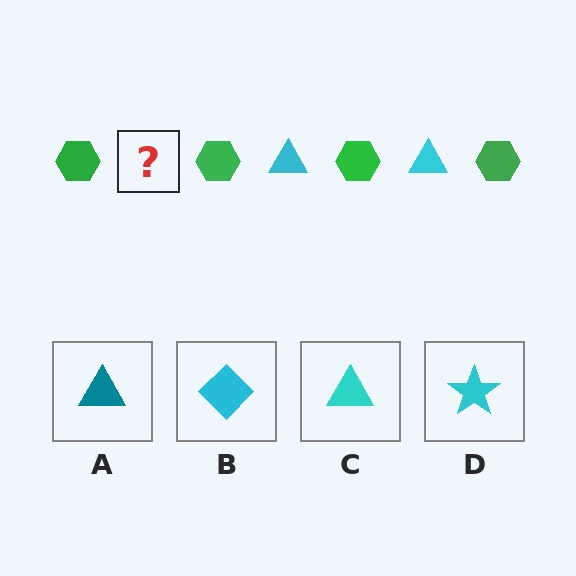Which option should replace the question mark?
Option C.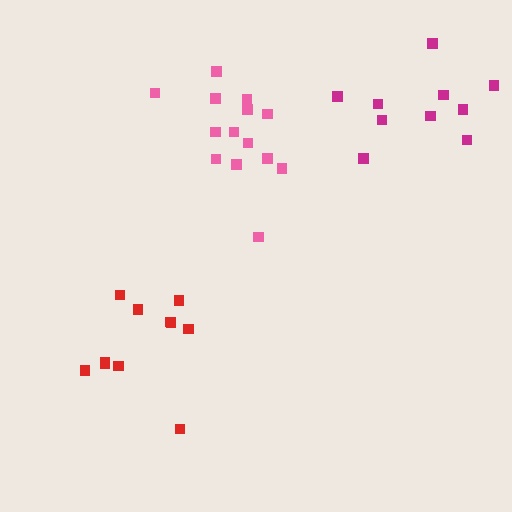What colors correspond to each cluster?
The clusters are colored: pink, red, magenta.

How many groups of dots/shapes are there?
There are 3 groups.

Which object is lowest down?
The red cluster is bottommost.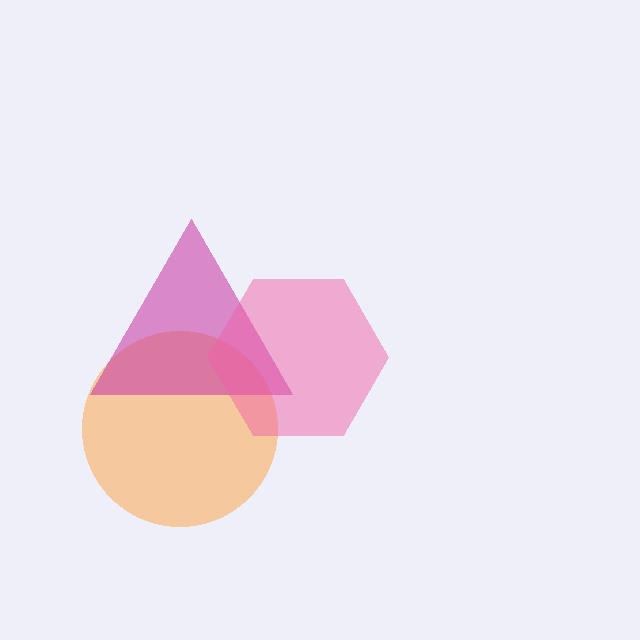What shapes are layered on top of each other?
The layered shapes are: an orange circle, a magenta triangle, a pink hexagon.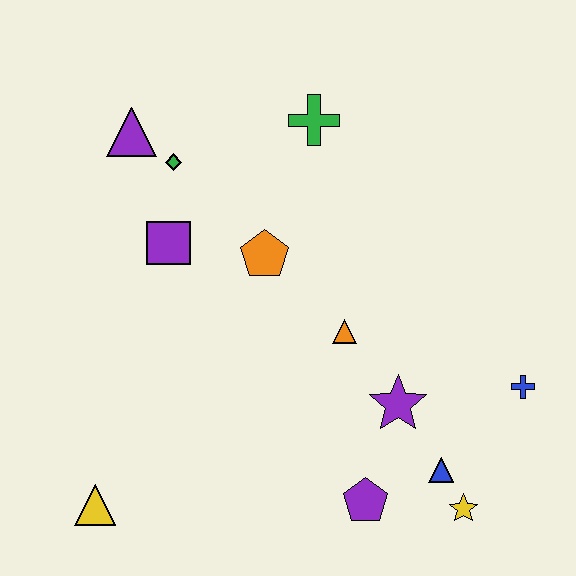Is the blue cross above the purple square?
No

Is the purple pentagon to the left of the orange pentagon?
No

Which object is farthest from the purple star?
The purple triangle is farthest from the purple star.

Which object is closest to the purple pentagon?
The blue triangle is closest to the purple pentagon.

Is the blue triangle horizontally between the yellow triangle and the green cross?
No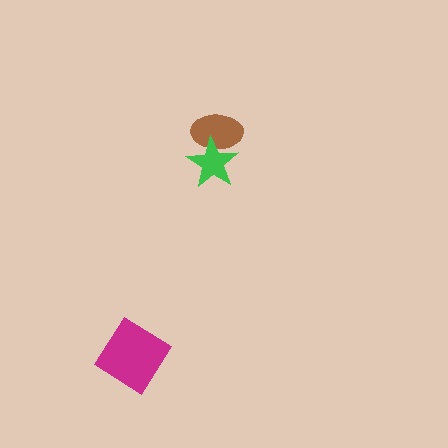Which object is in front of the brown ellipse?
The green star is in front of the brown ellipse.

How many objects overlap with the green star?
1 object overlaps with the green star.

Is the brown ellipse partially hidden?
Yes, it is partially covered by another shape.